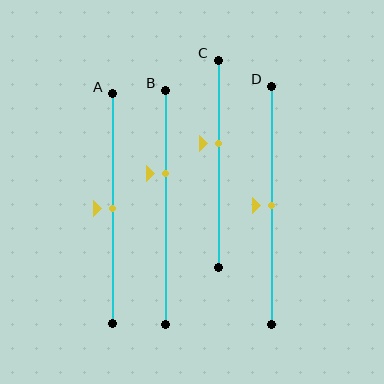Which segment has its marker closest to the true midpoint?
Segment A has its marker closest to the true midpoint.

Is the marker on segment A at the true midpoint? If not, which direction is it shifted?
Yes, the marker on segment A is at the true midpoint.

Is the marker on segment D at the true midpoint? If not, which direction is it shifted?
Yes, the marker on segment D is at the true midpoint.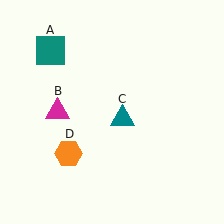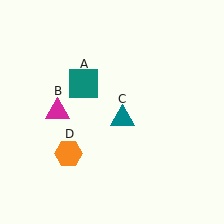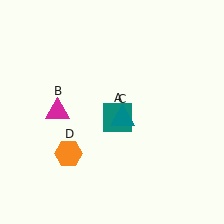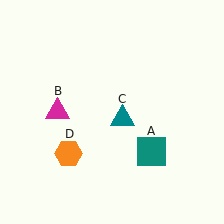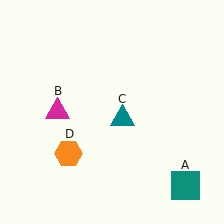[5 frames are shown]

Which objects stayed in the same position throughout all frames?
Magenta triangle (object B) and teal triangle (object C) and orange hexagon (object D) remained stationary.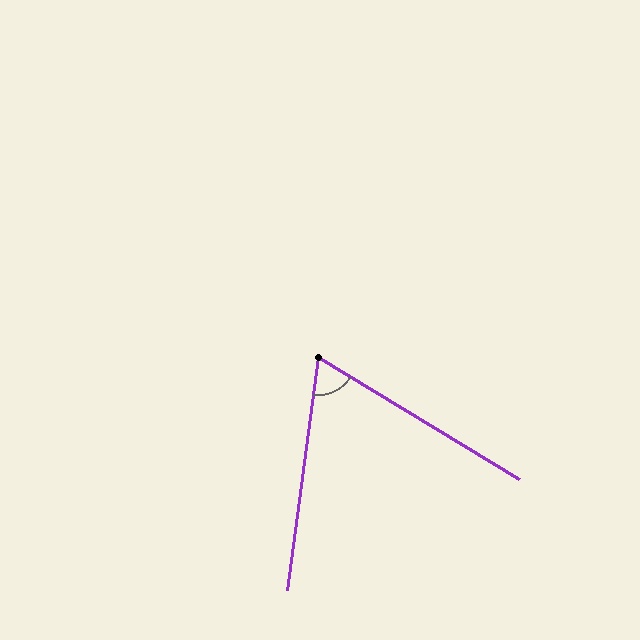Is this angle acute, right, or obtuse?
It is acute.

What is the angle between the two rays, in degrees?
Approximately 66 degrees.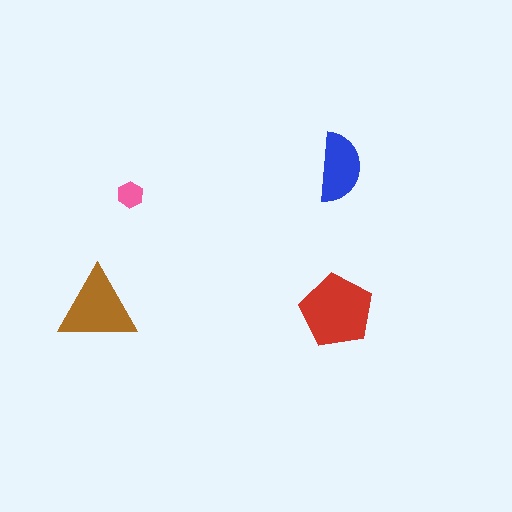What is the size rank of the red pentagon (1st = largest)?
1st.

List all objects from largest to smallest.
The red pentagon, the brown triangle, the blue semicircle, the pink hexagon.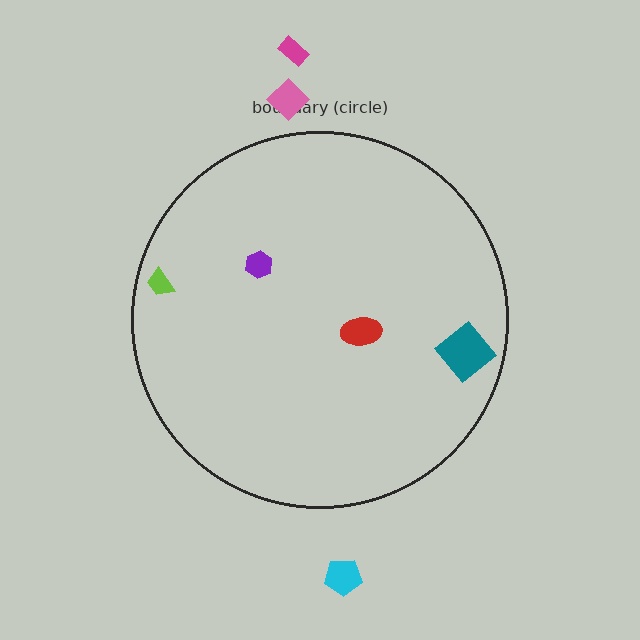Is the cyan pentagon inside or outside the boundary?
Outside.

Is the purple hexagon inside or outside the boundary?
Inside.